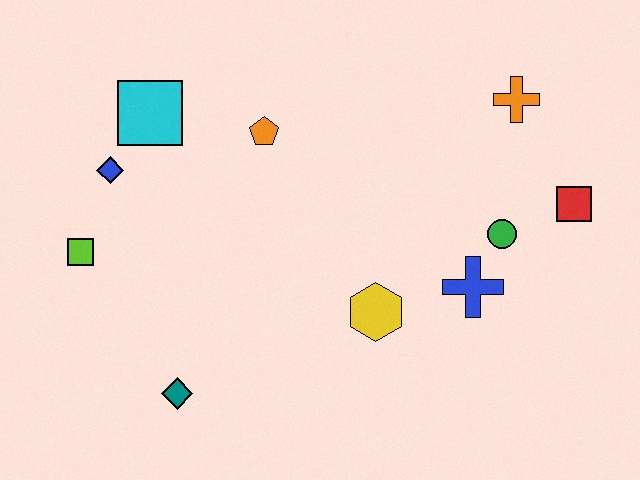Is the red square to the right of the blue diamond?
Yes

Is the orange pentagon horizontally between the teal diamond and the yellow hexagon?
Yes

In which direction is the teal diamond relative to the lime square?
The teal diamond is below the lime square.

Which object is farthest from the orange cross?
The lime square is farthest from the orange cross.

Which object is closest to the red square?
The green circle is closest to the red square.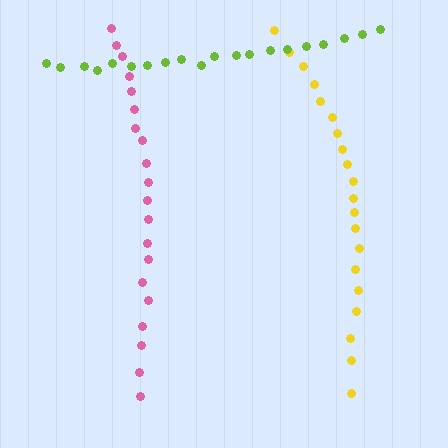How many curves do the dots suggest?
There are 3 distinct paths.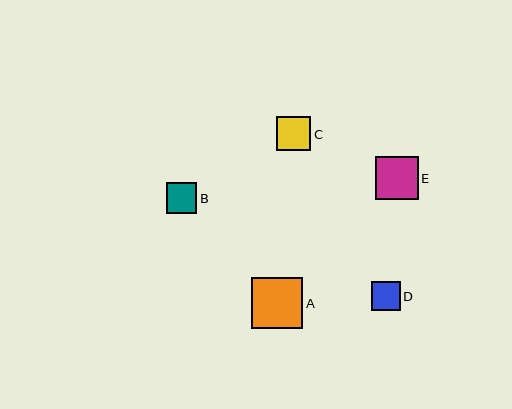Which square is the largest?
Square A is the largest with a size of approximately 52 pixels.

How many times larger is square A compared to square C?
Square A is approximately 1.5 times the size of square C.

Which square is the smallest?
Square D is the smallest with a size of approximately 29 pixels.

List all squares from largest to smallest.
From largest to smallest: A, E, C, B, D.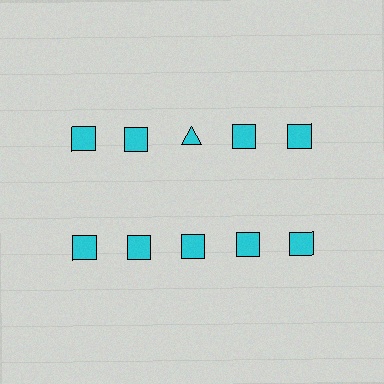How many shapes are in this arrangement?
There are 10 shapes arranged in a grid pattern.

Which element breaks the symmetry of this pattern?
The cyan triangle in the top row, center column breaks the symmetry. All other shapes are cyan squares.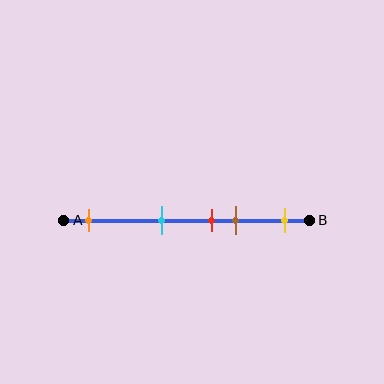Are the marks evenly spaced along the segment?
No, the marks are not evenly spaced.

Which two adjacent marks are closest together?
The red and brown marks are the closest adjacent pair.